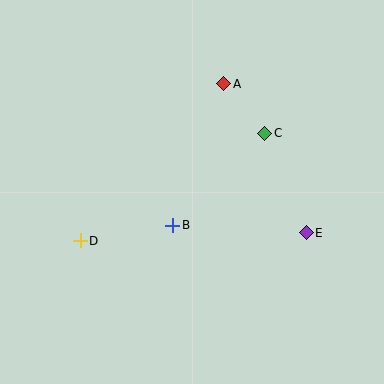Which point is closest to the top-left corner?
Point A is closest to the top-left corner.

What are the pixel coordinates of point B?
Point B is at (173, 225).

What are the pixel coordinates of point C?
Point C is at (265, 133).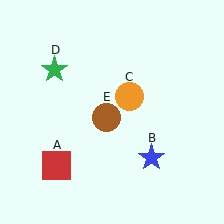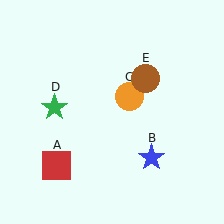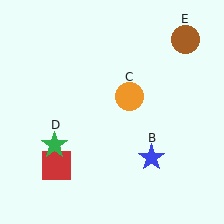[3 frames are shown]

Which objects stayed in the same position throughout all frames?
Red square (object A) and blue star (object B) and orange circle (object C) remained stationary.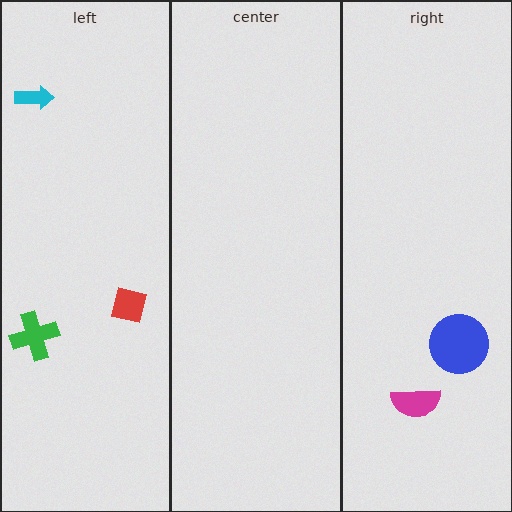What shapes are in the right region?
The blue circle, the magenta semicircle.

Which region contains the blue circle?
The right region.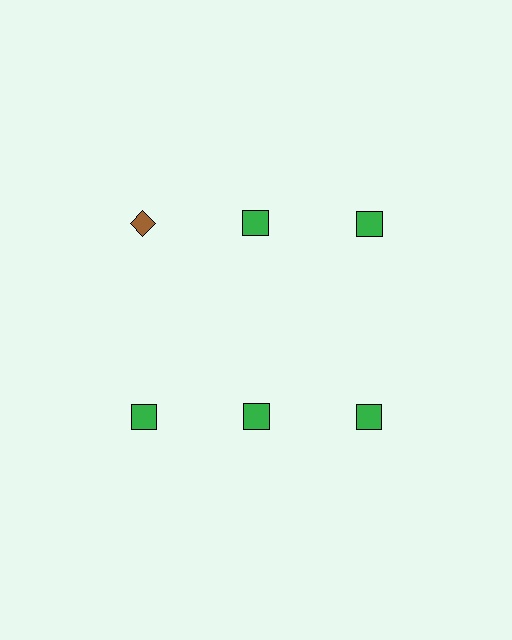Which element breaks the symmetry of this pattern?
The brown diamond in the top row, leftmost column breaks the symmetry. All other shapes are green squares.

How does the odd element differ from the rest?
It differs in both color (brown instead of green) and shape (diamond instead of square).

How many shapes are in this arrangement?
There are 6 shapes arranged in a grid pattern.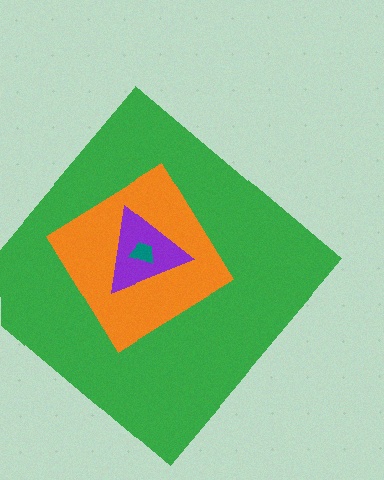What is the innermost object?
The teal trapezoid.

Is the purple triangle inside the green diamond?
Yes.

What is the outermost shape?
The green diamond.